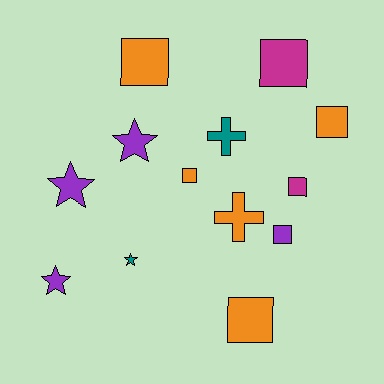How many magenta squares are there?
There are 2 magenta squares.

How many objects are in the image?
There are 13 objects.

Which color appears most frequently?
Orange, with 5 objects.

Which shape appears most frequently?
Square, with 7 objects.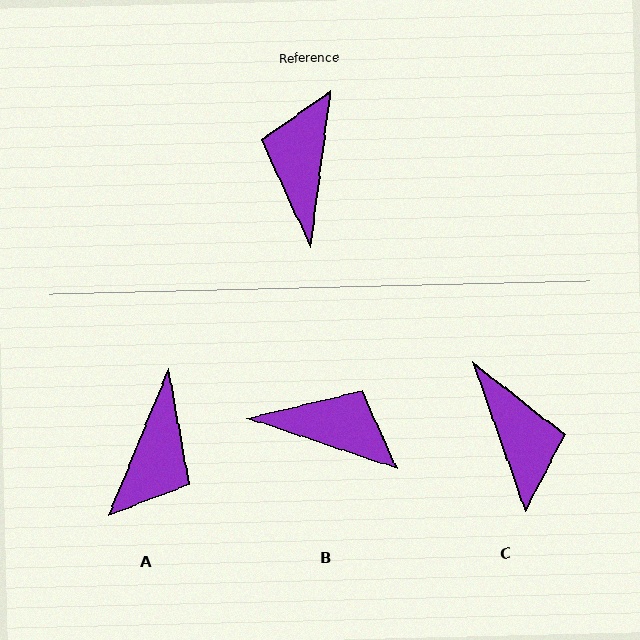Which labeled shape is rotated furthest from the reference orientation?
A, about 165 degrees away.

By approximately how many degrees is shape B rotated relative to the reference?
Approximately 101 degrees clockwise.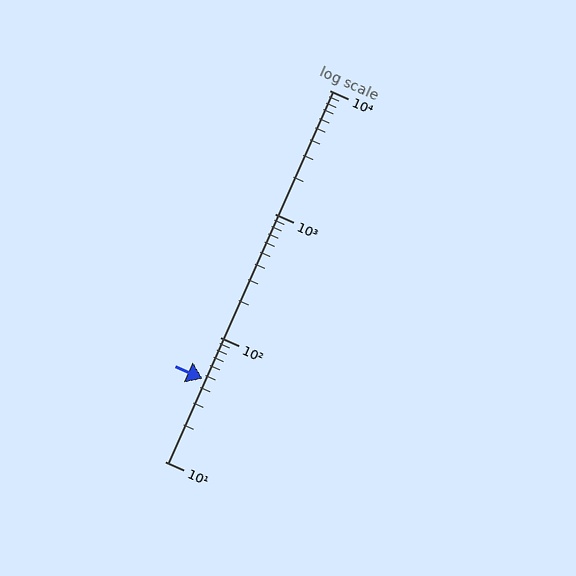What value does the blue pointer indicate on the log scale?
The pointer indicates approximately 47.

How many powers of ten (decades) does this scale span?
The scale spans 3 decades, from 10 to 10000.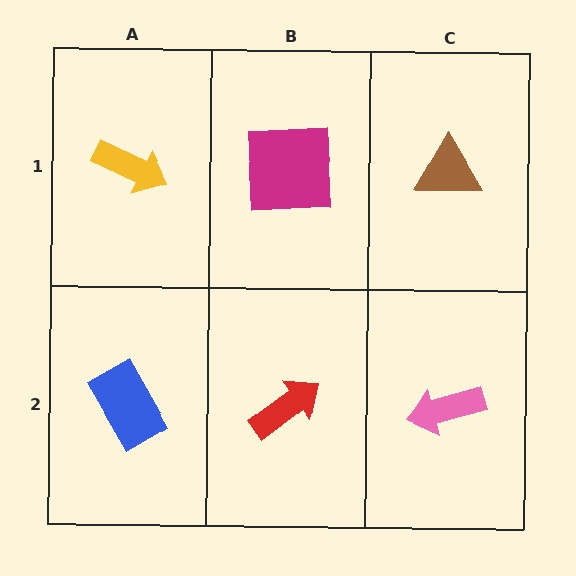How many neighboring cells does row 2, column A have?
2.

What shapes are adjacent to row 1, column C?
A pink arrow (row 2, column C), a magenta square (row 1, column B).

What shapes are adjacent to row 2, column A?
A yellow arrow (row 1, column A), a red arrow (row 2, column B).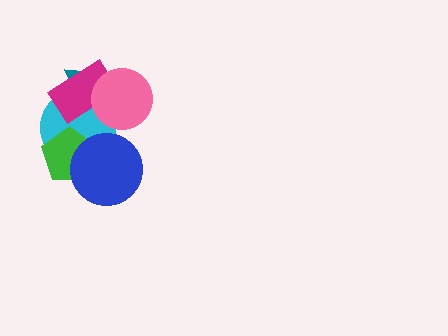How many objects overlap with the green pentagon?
2 objects overlap with the green pentagon.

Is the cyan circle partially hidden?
Yes, it is partially covered by another shape.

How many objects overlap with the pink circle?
3 objects overlap with the pink circle.